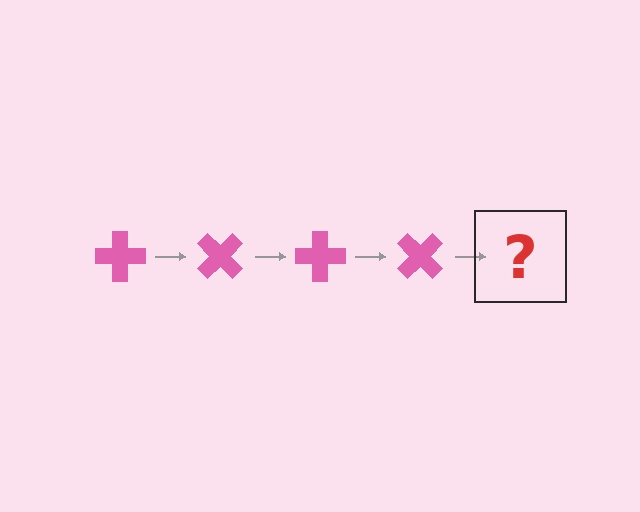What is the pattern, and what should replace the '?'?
The pattern is that the cross rotates 45 degrees each step. The '?' should be a pink cross rotated 180 degrees.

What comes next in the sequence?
The next element should be a pink cross rotated 180 degrees.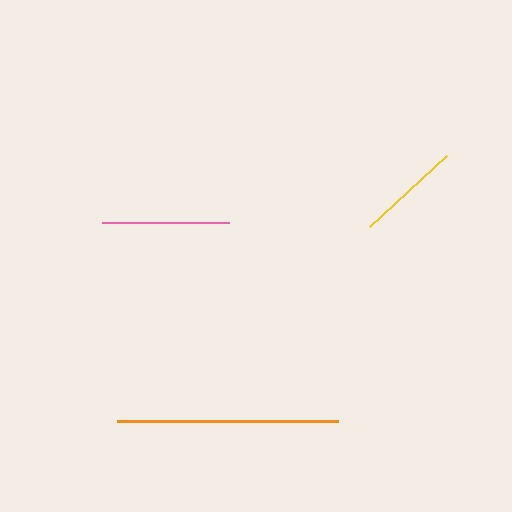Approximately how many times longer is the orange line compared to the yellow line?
The orange line is approximately 2.1 times the length of the yellow line.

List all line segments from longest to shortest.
From longest to shortest: orange, pink, yellow.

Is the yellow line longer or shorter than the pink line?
The pink line is longer than the yellow line.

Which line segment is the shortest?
The yellow line is the shortest at approximately 106 pixels.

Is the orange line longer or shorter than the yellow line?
The orange line is longer than the yellow line.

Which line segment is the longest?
The orange line is the longest at approximately 221 pixels.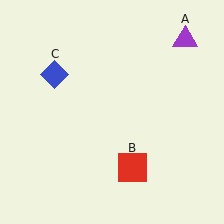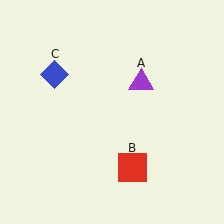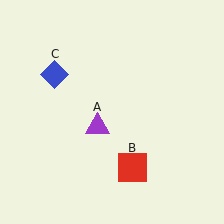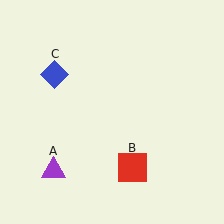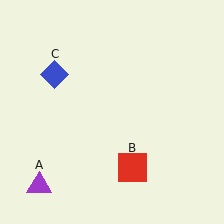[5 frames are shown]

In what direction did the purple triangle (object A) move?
The purple triangle (object A) moved down and to the left.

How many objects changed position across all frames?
1 object changed position: purple triangle (object A).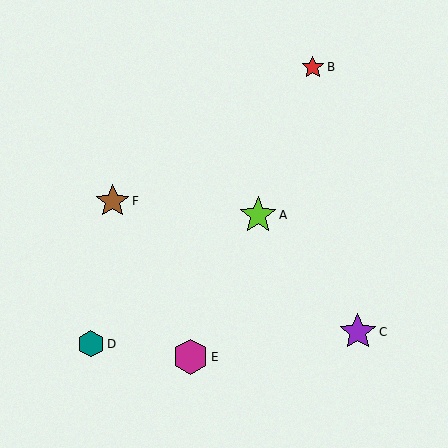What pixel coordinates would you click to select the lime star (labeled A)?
Click at (258, 215) to select the lime star A.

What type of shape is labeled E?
Shape E is a magenta hexagon.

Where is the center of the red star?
The center of the red star is at (313, 67).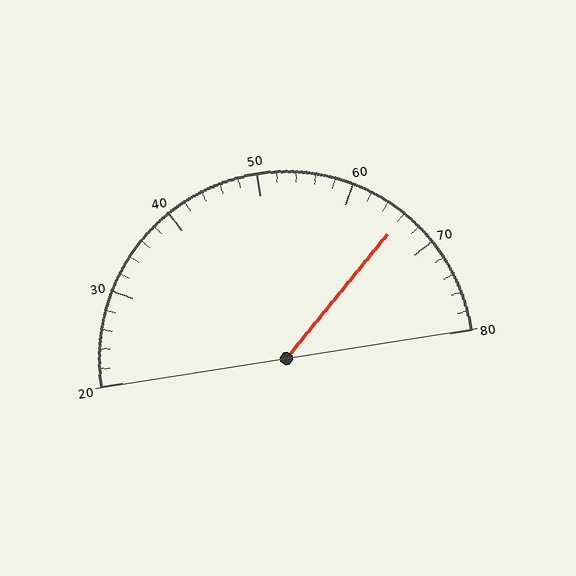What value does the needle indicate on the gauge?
The needle indicates approximately 66.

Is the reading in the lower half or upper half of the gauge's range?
The reading is in the upper half of the range (20 to 80).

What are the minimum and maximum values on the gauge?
The gauge ranges from 20 to 80.